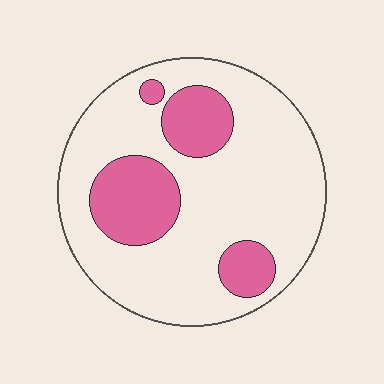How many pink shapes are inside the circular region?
4.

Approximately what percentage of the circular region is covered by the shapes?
Approximately 25%.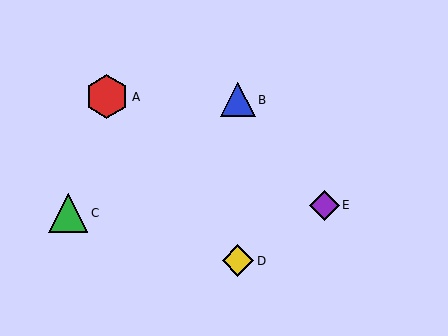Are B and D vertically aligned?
Yes, both are at x≈238.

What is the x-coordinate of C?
Object C is at x≈68.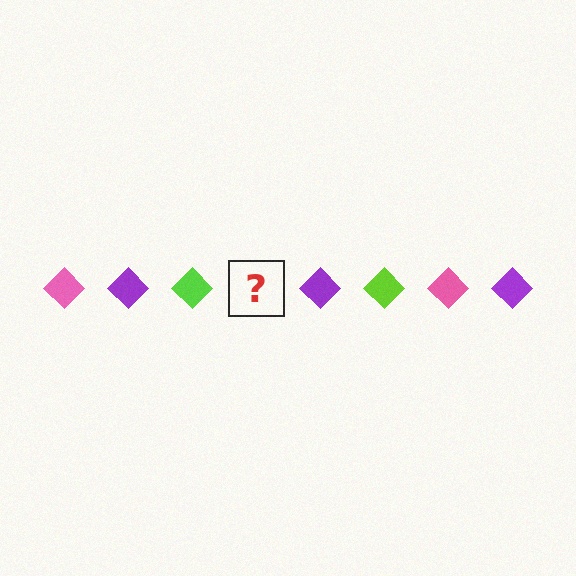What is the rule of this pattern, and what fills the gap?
The rule is that the pattern cycles through pink, purple, lime diamonds. The gap should be filled with a pink diamond.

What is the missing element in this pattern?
The missing element is a pink diamond.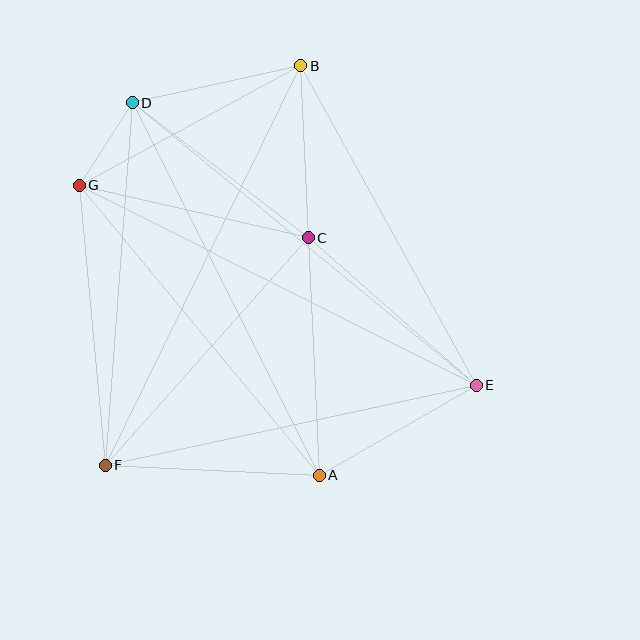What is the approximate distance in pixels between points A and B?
The distance between A and B is approximately 410 pixels.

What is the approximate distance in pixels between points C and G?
The distance between C and G is approximately 235 pixels.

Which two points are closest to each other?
Points D and G are closest to each other.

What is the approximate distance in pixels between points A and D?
The distance between A and D is approximately 417 pixels.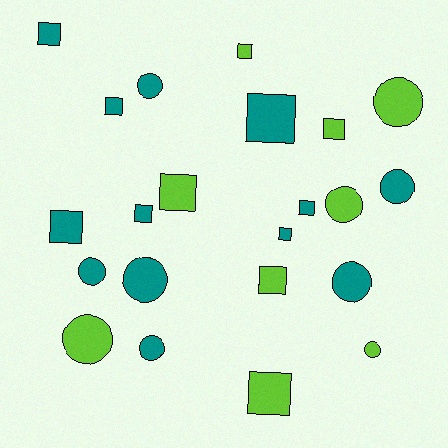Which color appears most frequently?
Teal, with 13 objects.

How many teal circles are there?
There are 6 teal circles.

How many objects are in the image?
There are 22 objects.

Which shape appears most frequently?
Square, with 12 objects.